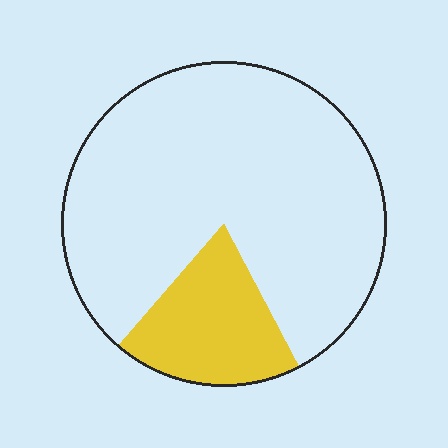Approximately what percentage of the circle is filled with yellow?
Approximately 20%.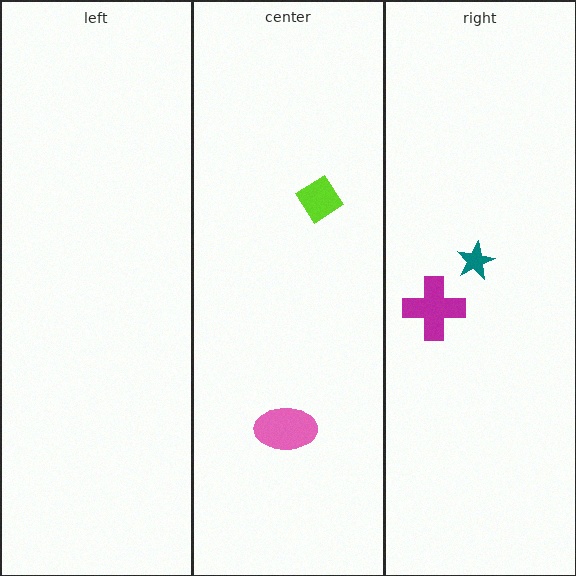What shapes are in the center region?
The lime diamond, the pink ellipse.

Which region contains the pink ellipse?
The center region.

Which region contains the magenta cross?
The right region.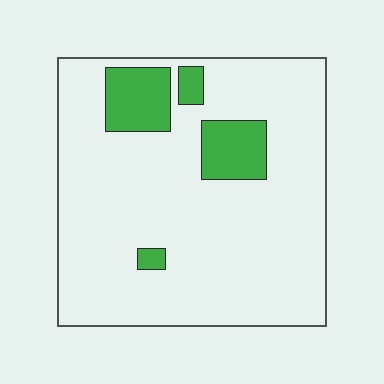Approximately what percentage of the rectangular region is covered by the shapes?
Approximately 15%.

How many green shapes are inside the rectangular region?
4.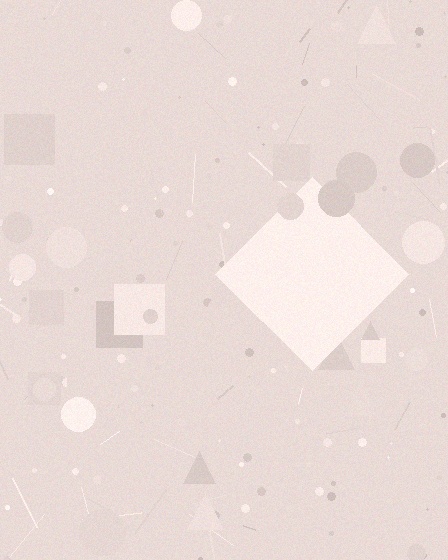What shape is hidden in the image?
A diamond is hidden in the image.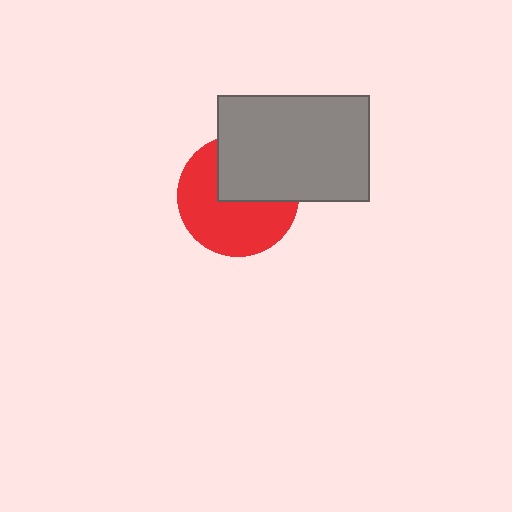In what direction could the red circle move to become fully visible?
The red circle could move toward the lower-left. That would shift it out from behind the gray rectangle entirely.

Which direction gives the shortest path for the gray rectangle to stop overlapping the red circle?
Moving toward the upper-right gives the shortest separation.